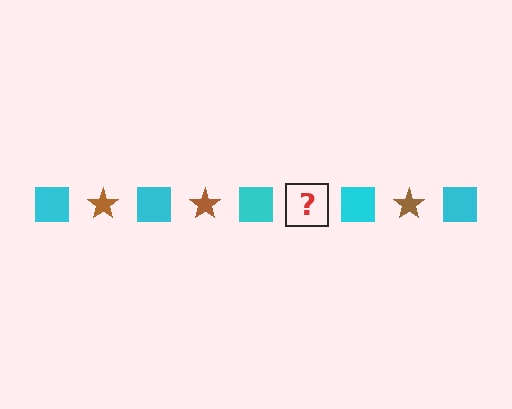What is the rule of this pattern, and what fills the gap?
The rule is that the pattern alternates between cyan square and brown star. The gap should be filled with a brown star.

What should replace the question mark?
The question mark should be replaced with a brown star.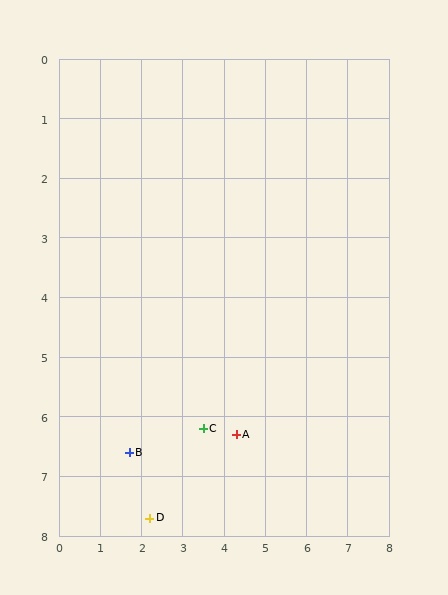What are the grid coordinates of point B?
Point B is at approximately (1.7, 6.6).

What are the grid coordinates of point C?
Point C is at approximately (3.5, 6.2).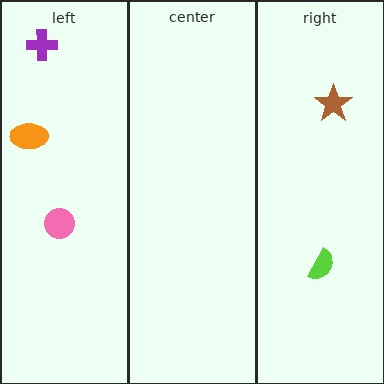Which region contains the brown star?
The right region.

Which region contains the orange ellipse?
The left region.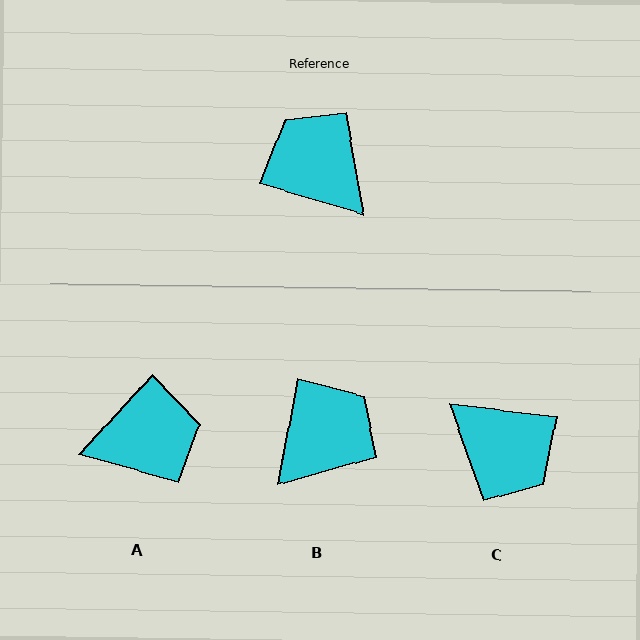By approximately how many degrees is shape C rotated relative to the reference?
Approximately 170 degrees clockwise.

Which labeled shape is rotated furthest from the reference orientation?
C, about 170 degrees away.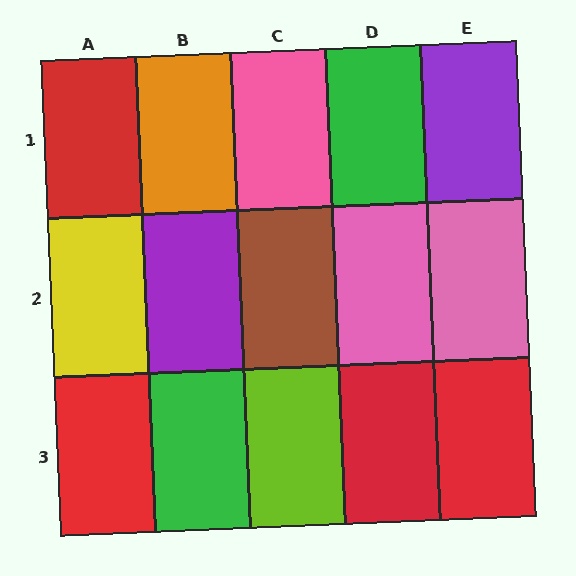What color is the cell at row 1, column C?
Pink.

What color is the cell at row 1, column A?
Red.